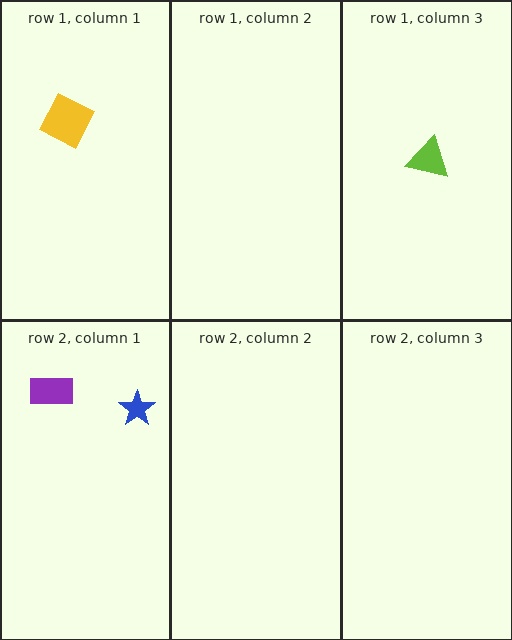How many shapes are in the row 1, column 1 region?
1.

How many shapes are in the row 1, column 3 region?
1.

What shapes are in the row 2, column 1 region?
The blue star, the purple rectangle.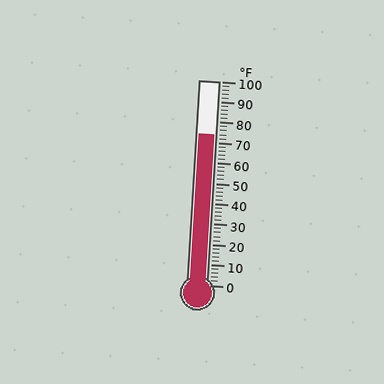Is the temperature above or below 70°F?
The temperature is above 70°F.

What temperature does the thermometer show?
The thermometer shows approximately 74°F.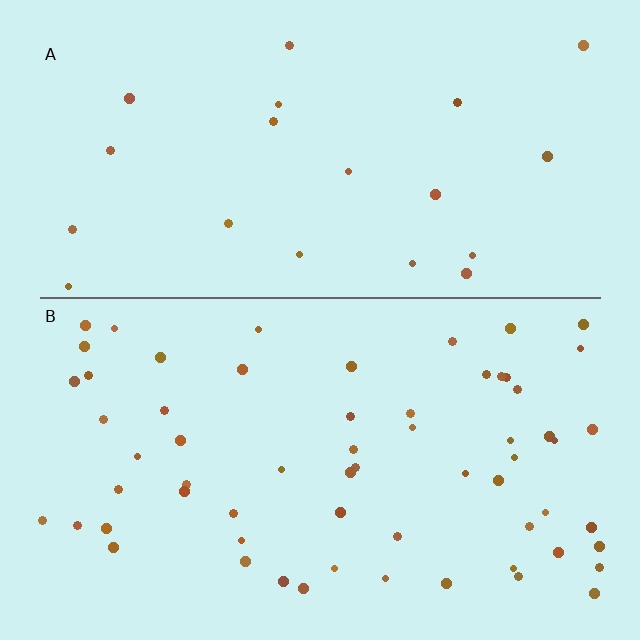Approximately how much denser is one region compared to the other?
Approximately 3.0× — region B over region A.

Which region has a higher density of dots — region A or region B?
B (the bottom).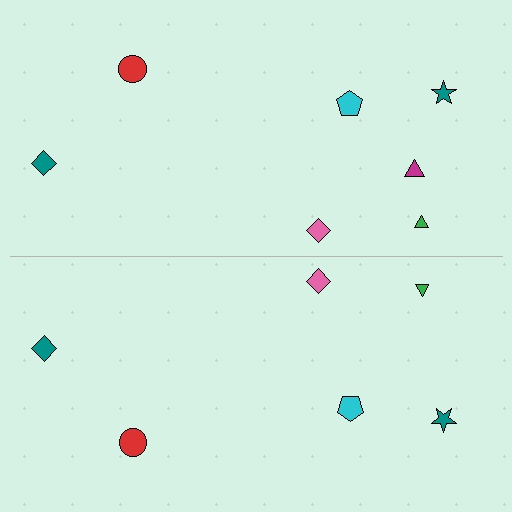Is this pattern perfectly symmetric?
No, the pattern is not perfectly symmetric. A magenta triangle is missing from the bottom side.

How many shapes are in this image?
There are 13 shapes in this image.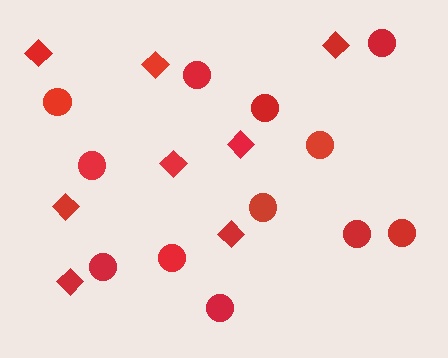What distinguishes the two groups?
There are 2 groups: one group of circles (12) and one group of diamonds (8).